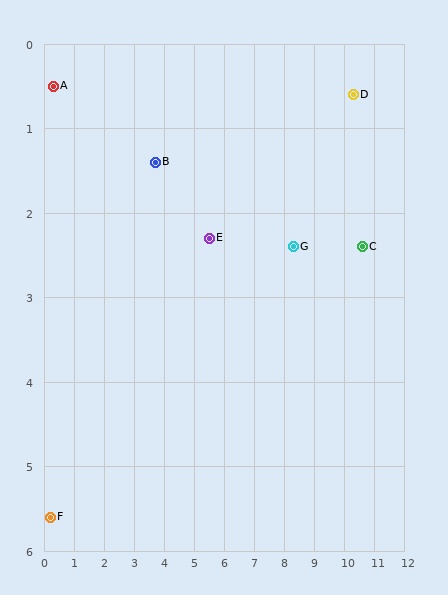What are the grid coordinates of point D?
Point D is at approximately (10.3, 0.6).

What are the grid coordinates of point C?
Point C is at approximately (10.6, 2.4).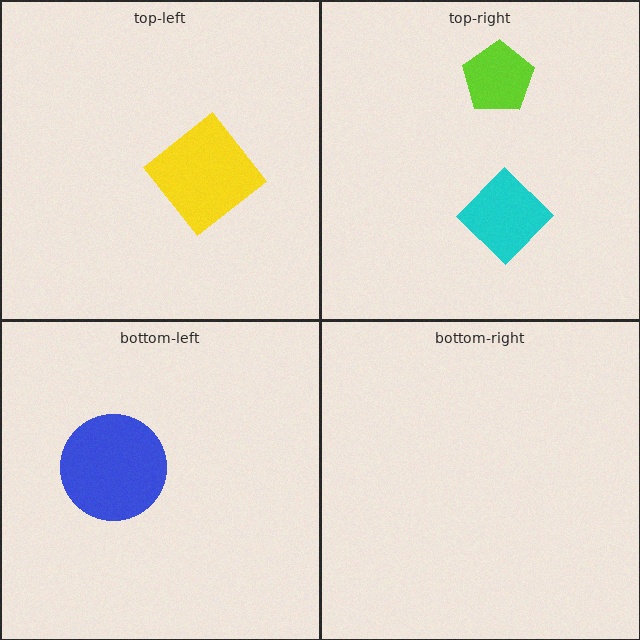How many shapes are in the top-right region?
2.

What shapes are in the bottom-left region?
The blue circle.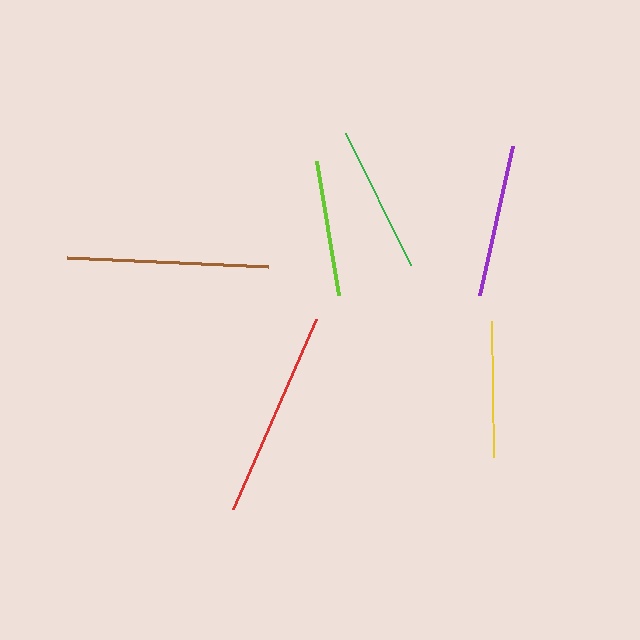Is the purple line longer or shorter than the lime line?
The purple line is longer than the lime line.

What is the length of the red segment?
The red segment is approximately 207 pixels long.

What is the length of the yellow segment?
The yellow segment is approximately 136 pixels long.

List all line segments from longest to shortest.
From longest to shortest: red, brown, purple, green, yellow, lime.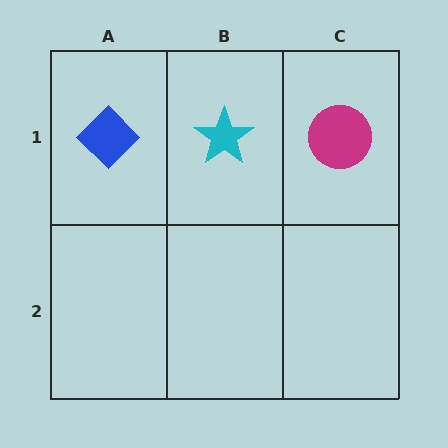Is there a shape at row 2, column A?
No, that cell is empty.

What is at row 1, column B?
A cyan star.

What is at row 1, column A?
A blue diamond.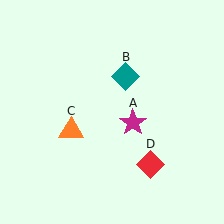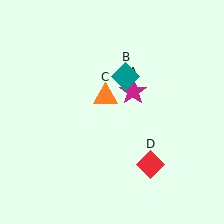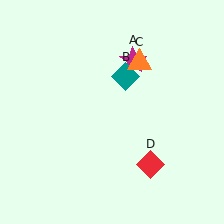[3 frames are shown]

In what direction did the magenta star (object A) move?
The magenta star (object A) moved up.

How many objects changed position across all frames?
2 objects changed position: magenta star (object A), orange triangle (object C).